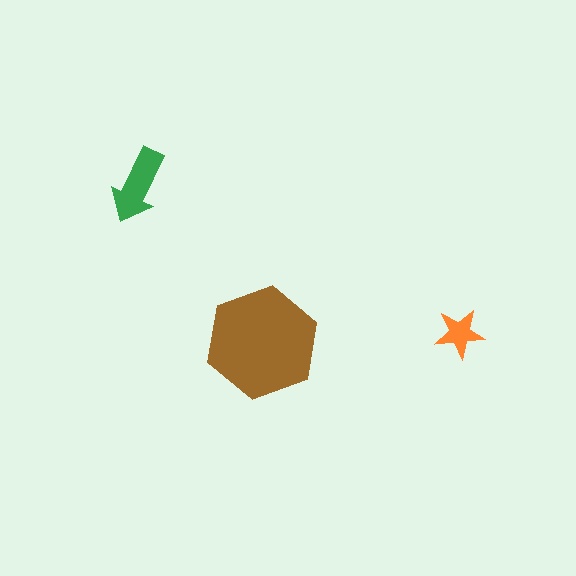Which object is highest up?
The green arrow is topmost.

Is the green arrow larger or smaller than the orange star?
Larger.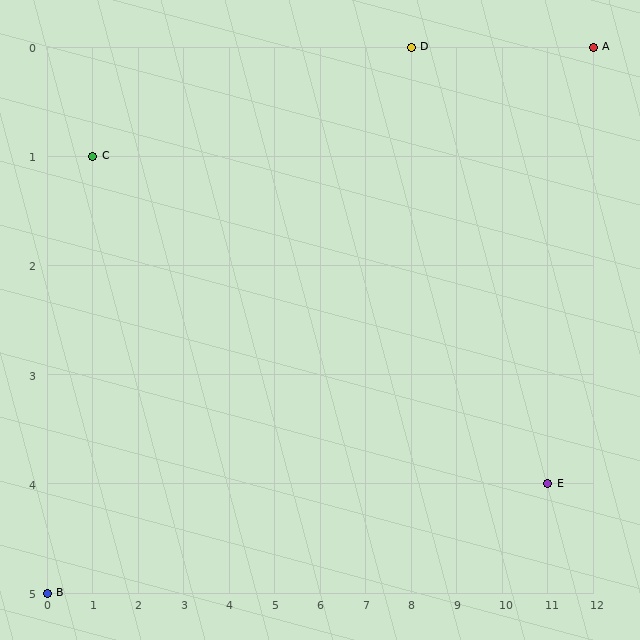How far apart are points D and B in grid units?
Points D and B are 8 columns and 5 rows apart (about 9.4 grid units diagonally).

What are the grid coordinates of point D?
Point D is at grid coordinates (8, 0).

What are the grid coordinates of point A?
Point A is at grid coordinates (12, 0).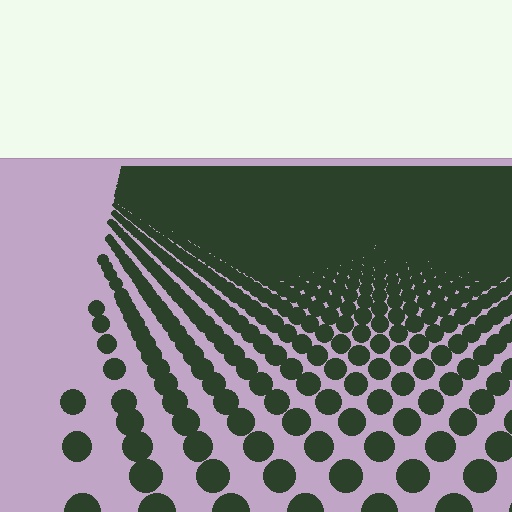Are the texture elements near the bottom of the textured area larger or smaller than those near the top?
Larger. Near the bottom, elements are closer to the viewer and appear at a bigger on-screen size.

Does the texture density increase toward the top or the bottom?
Density increases toward the top.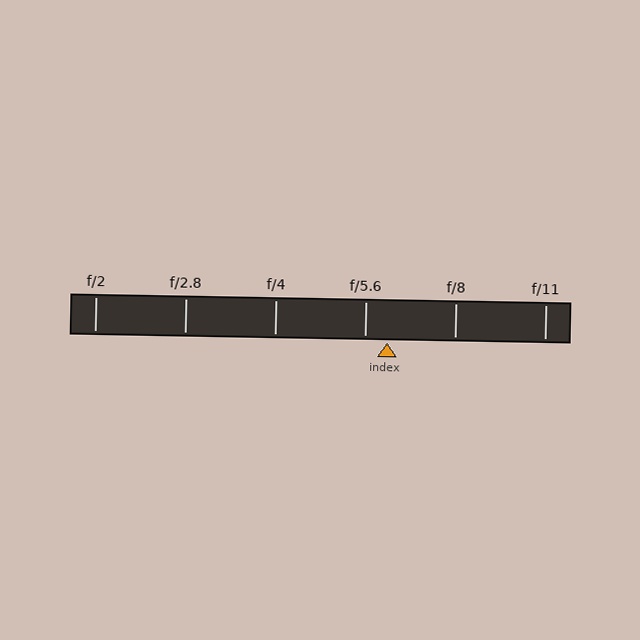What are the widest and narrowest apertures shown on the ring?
The widest aperture shown is f/2 and the narrowest is f/11.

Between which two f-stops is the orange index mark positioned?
The index mark is between f/5.6 and f/8.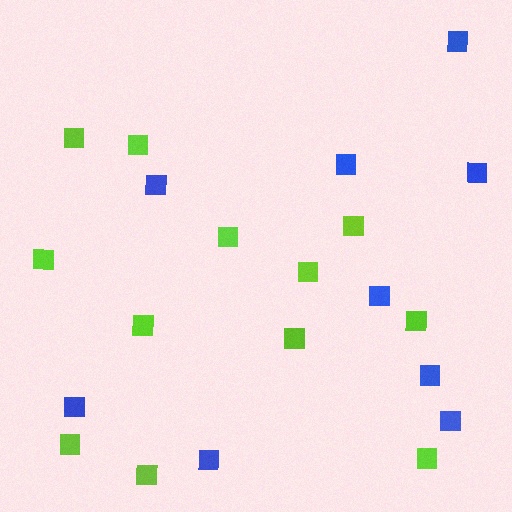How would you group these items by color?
There are 2 groups: one group of blue squares (9) and one group of lime squares (12).